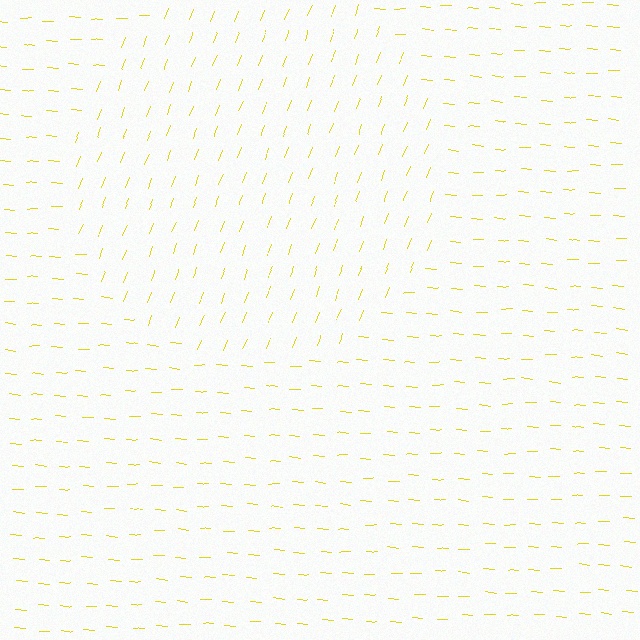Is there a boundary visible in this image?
Yes, there is a texture boundary formed by a change in line orientation.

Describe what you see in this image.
The image is filled with small yellow line segments. A circle region in the image has lines oriented differently from the surrounding lines, creating a visible texture boundary.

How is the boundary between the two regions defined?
The boundary is defined purely by a change in line orientation (approximately 73 degrees difference). All lines are the same color and thickness.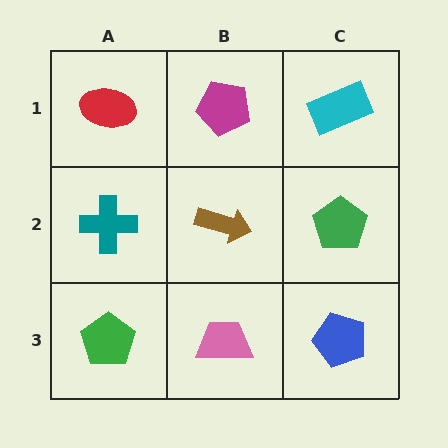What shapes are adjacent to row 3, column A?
A teal cross (row 2, column A), a pink trapezoid (row 3, column B).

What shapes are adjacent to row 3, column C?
A green pentagon (row 2, column C), a pink trapezoid (row 3, column B).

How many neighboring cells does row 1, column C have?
2.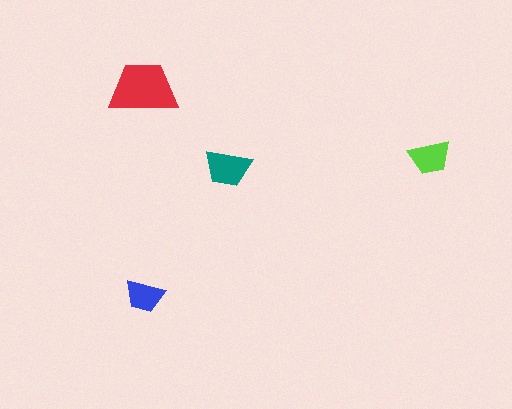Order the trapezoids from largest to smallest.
the red one, the teal one, the lime one, the blue one.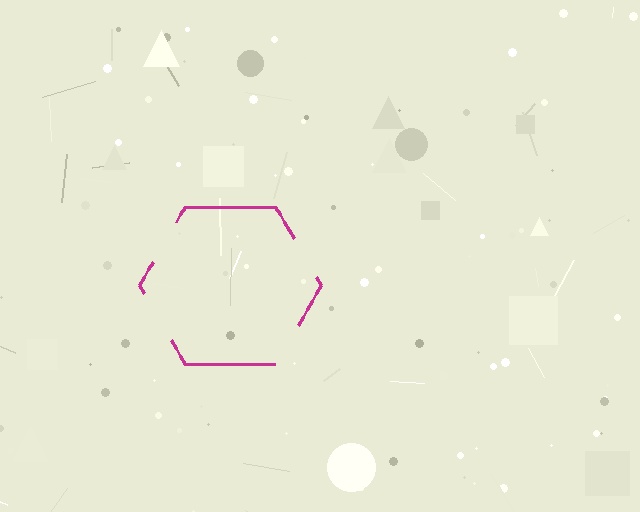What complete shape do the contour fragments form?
The contour fragments form a hexagon.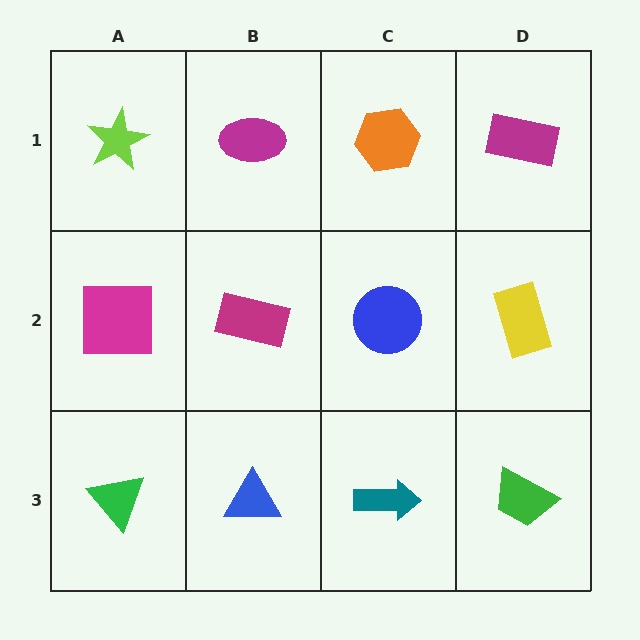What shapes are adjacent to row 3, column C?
A blue circle (row 2, column C), a blue triangle (row 3, column B), a green trapezoid (row 3, column D).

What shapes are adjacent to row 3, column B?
A magenta rectangle (row 2, column B), a green triangle (row 3, column A), a teal arrow (row 3, column C).